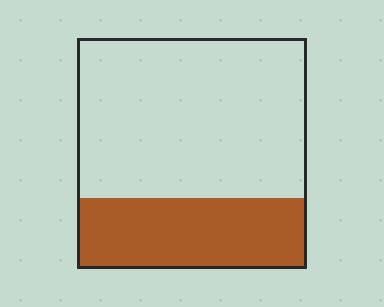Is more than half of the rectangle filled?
No.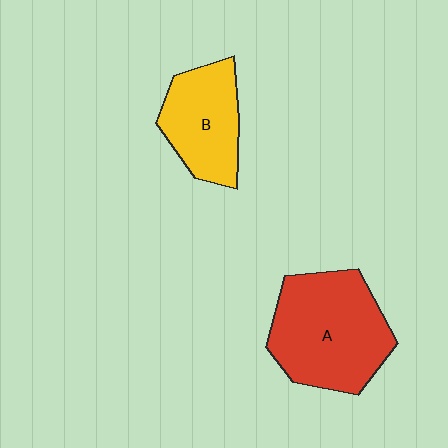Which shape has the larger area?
Shape A (red).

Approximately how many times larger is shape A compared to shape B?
Approximately 1.5 times.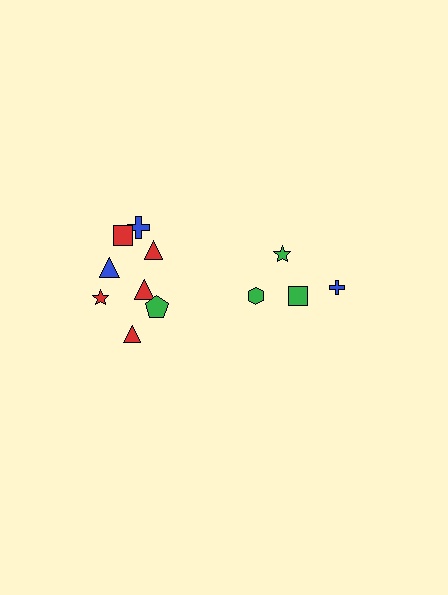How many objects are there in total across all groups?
There are 12 objects.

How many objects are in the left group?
There are 8 objects.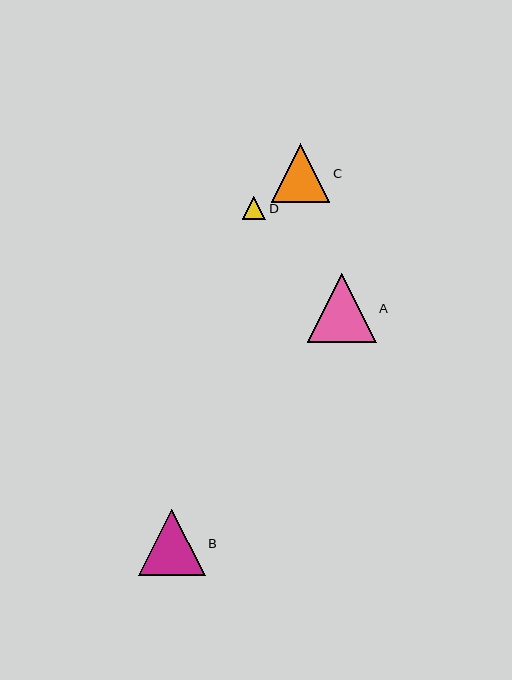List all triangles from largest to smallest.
From largest to smallest: A, B, C, D.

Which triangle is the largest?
Triangle A is the largest with a size of approximately 69 pixels.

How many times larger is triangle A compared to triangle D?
Triangle A is approximately 3.0 times the size of triangle D.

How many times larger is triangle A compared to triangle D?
Triangle A is approximately 3.0 times the size of triangle D.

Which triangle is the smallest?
Triangle D is the smallest with a size of approximately 23 pixels.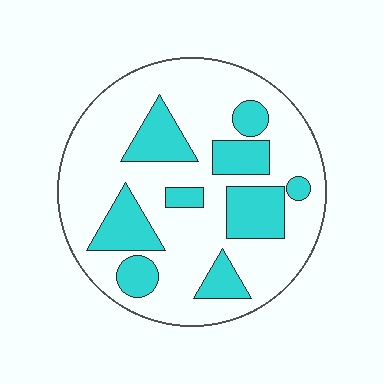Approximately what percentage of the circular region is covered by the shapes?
Approximately 30%.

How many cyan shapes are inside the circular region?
9.